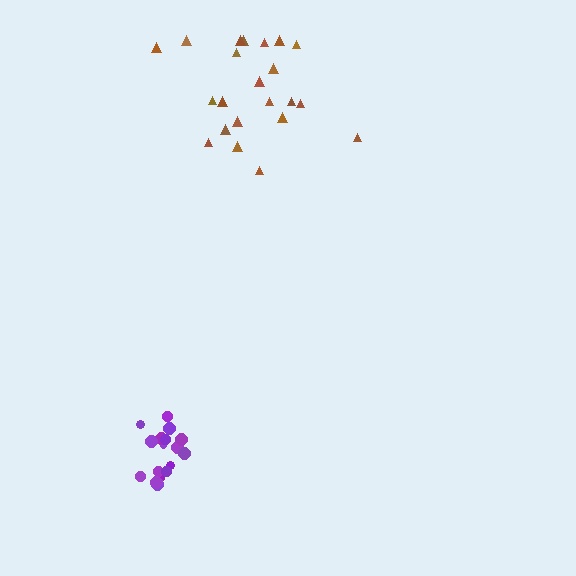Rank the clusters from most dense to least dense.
purple, brown.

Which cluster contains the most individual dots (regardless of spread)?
Brown (22).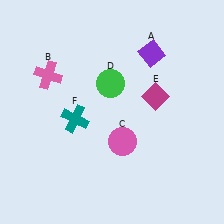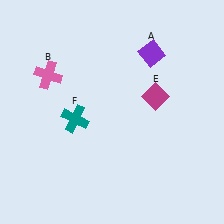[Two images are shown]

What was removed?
The green circle (D), the pink circle (C) were removed in Image 2.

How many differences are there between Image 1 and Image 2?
There are 2 differences between the two images.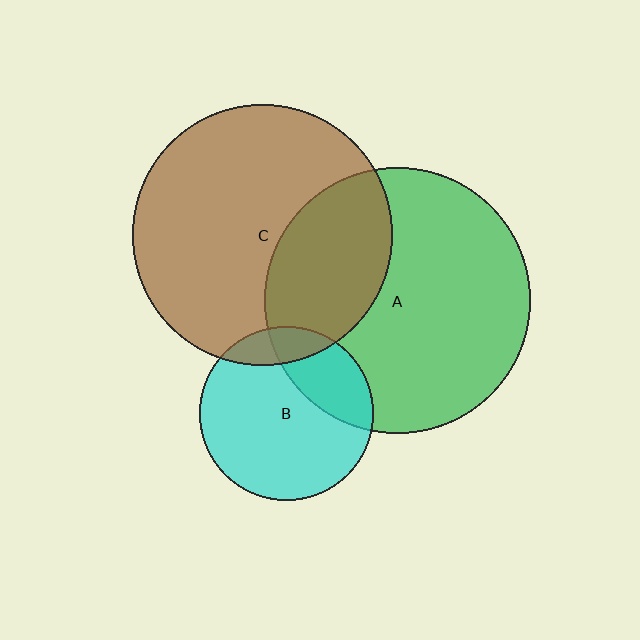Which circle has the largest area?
Circle A (green).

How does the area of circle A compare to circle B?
Approximately 2.3 times.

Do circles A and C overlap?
Yes.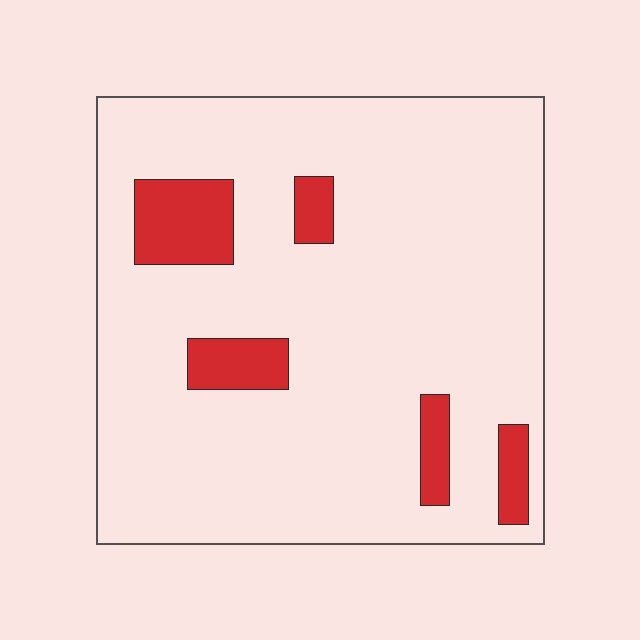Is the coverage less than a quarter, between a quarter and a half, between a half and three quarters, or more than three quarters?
Less than a quarter.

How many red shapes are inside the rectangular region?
5.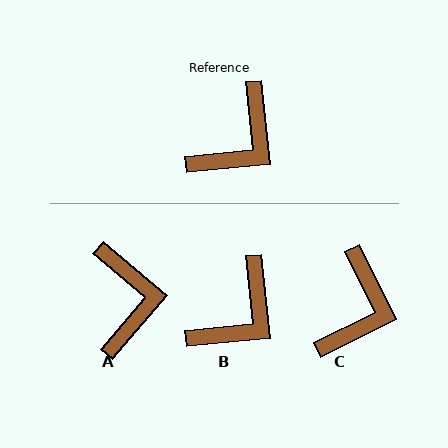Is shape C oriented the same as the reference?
No, it is off by about 20 degrees.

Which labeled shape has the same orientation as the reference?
B.